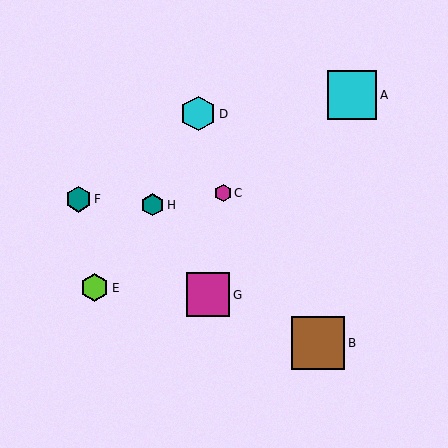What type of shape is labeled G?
Shape G is a magenta square.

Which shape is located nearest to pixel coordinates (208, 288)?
The magenta square (labeled G) at (208, 295) is nearest to that location.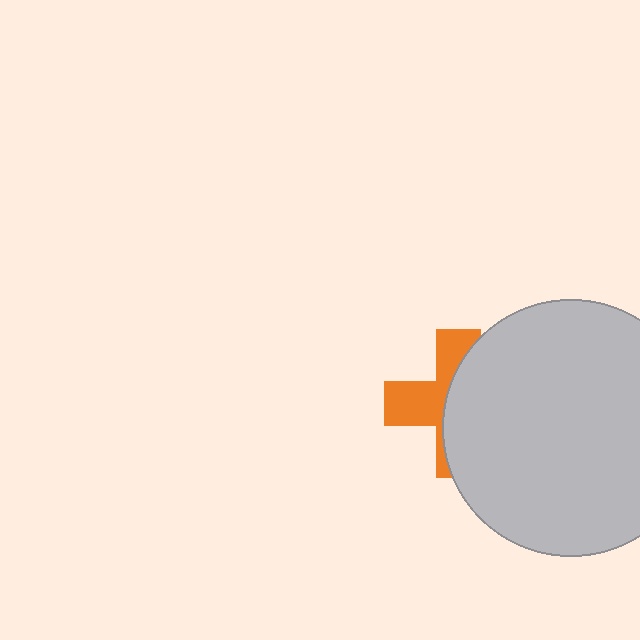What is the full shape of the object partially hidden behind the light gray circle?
The partially hidden object is an orange cross.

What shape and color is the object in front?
The object in front is a light gray circle.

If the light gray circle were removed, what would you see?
You would see the complete orange cross.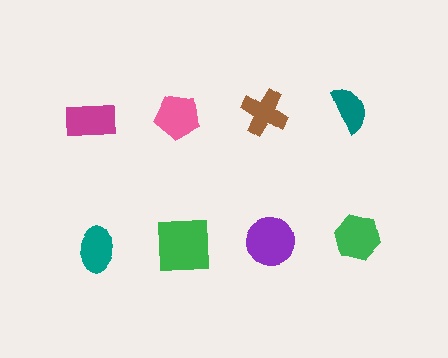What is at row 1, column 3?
A brown cross.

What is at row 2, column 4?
A green hexagon.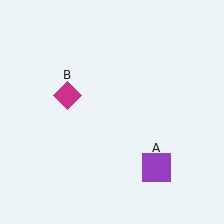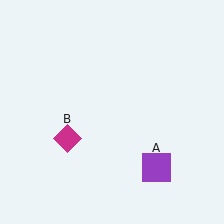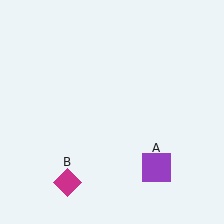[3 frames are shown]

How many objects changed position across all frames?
1 object changed position: magenta diamond (object B).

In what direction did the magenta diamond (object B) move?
The magenta diamond (object B) moved down.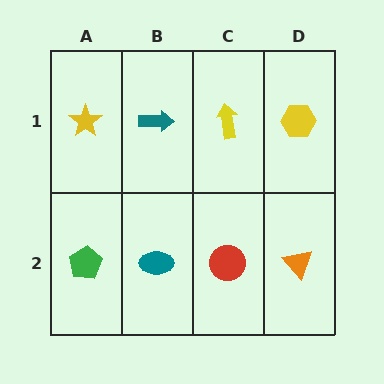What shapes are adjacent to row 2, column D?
A yellow hexagon (row 1, column D), a red circle (row 2, column C).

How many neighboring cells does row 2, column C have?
3.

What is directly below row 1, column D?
An orange triangle.